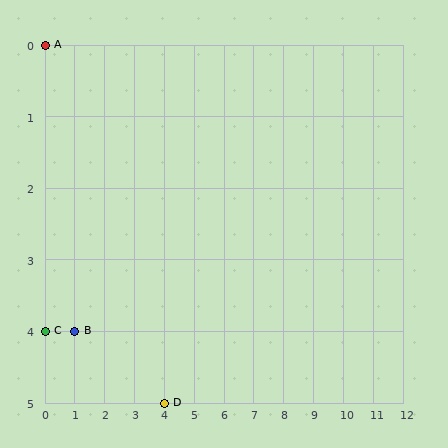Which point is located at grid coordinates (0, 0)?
Point A is at (0, 0).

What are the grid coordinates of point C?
Point C is at grid coordinates (0, 4).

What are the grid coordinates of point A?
Point A is at grid coordinates (0, 0).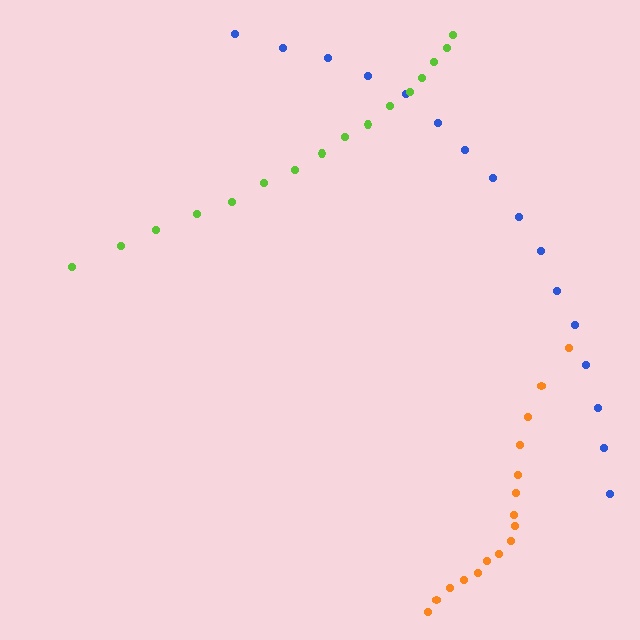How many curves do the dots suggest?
There are 3 distinct paths.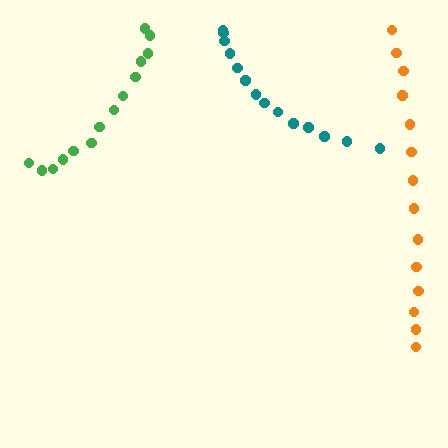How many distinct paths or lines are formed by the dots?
There are 3 distinct paths.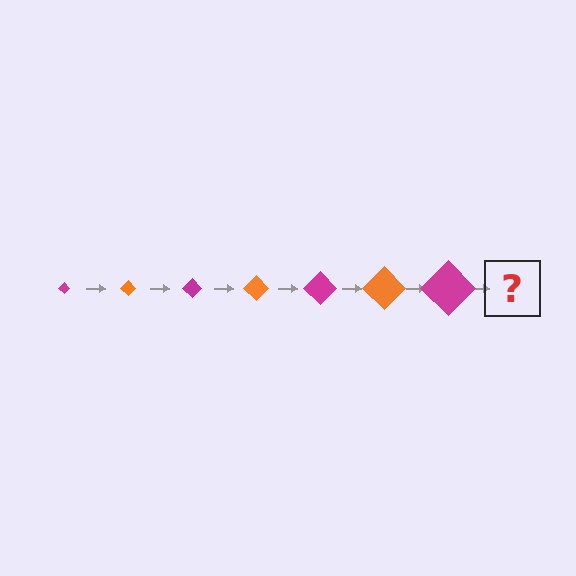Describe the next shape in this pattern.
It should be an orange diamond, larger than the previous one.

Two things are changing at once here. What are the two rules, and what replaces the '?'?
The two rules are that the diamond grows larger each step and the color cycles through magenta and orange. The '?' should be an orange diamond, larger than the previous one.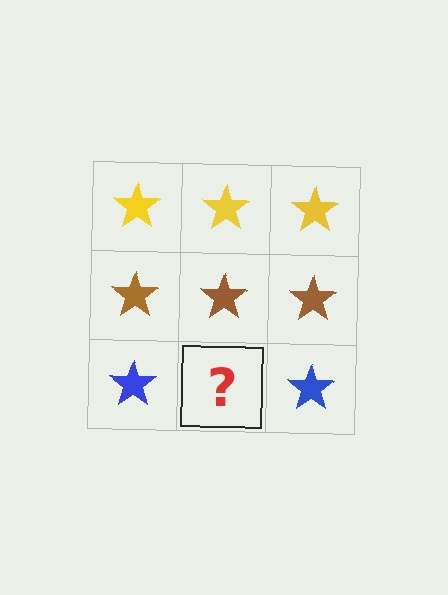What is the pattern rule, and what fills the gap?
The rule is that each row has a consistent color. The gap should be filled with a blue star.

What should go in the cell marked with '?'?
The missing cell should contain a blue star.